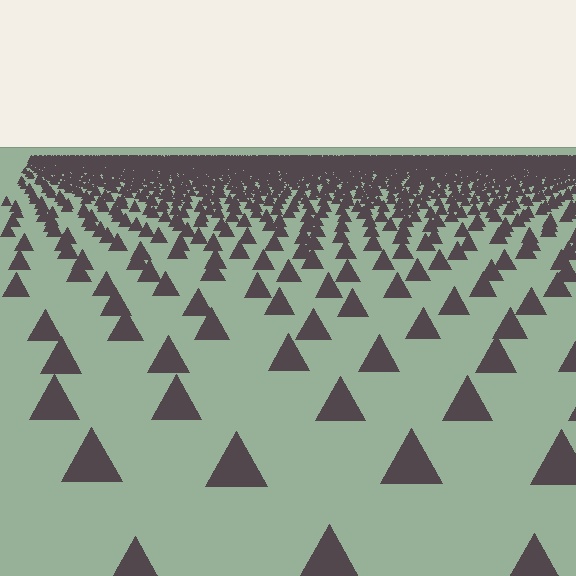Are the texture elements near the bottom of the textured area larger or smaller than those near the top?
Larger. Near the bottom, elements are closer to the viewer and appear at a bigger on-screen size.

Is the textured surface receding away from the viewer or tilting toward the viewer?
The surface is receding away from the viewer. Texture elements get smaller and denser toward the top.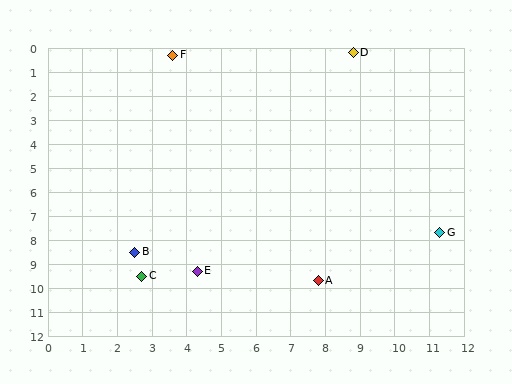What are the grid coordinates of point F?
Point F is at approximately (3.6, 0.3).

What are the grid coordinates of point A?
Point A is at approximately (7.8, 9.7).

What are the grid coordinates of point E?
Point E is at approximately (4.3, 9.3).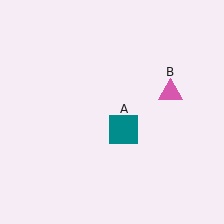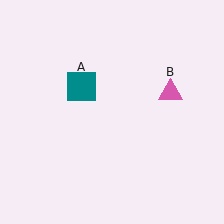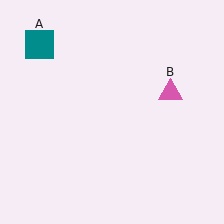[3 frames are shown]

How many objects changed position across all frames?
1 object changed position: teal square (object A).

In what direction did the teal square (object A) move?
The teal square (object A) moved up and to the left.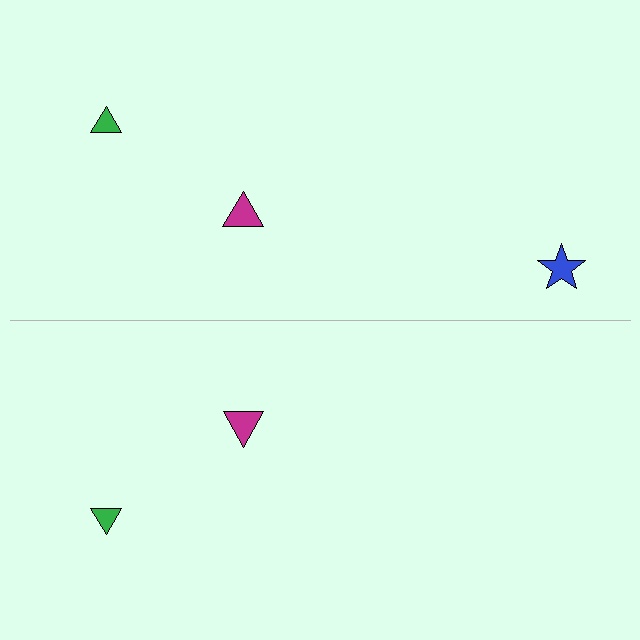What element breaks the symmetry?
A blue star is missing from the bottom side.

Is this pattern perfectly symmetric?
No, the pattern is not perfectly symmetric. A blue star is missing from the bottom side.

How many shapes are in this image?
There are 5 shapes in this image.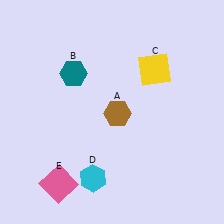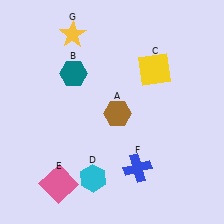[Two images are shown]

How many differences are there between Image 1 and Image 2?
There are 2 differences between the two images.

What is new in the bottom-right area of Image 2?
A blue cross (F) was added in the bottom-right area of Image 2.